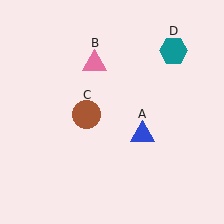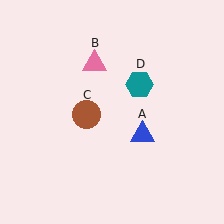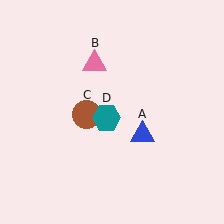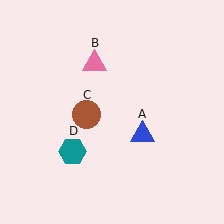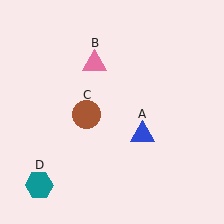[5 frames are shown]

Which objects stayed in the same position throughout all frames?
Blue triangle (object A) and pink triangle (object B) and brown circle (object C) remained stationary.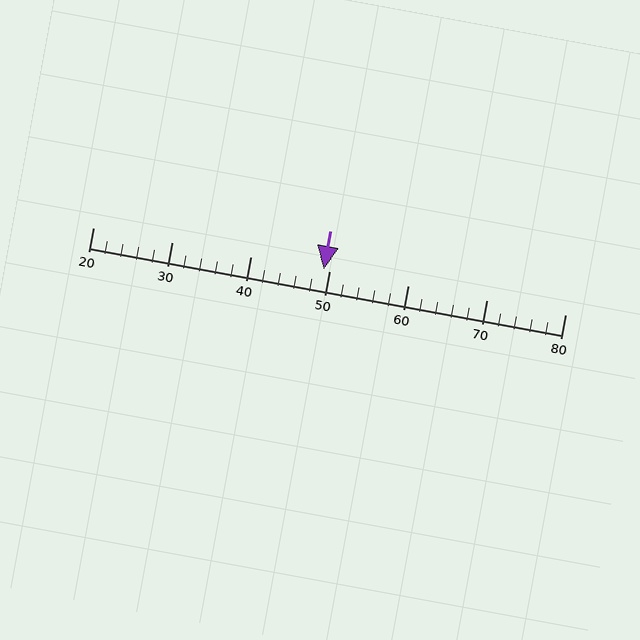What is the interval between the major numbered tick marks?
The major tick marks are spaced 10 units apart.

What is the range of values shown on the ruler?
The ruler shows values from 20 to 80.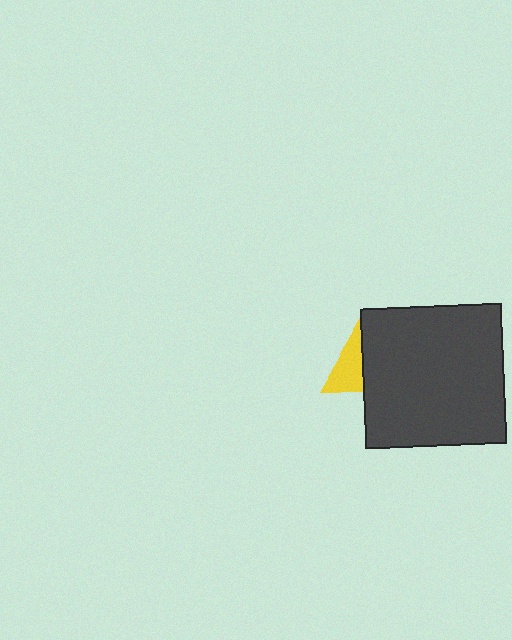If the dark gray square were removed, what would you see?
You would see the complete yellow triangle.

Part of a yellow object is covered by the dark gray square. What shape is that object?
It is a triangle.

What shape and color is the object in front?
The object in front is a dark gray square.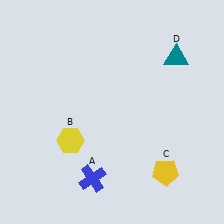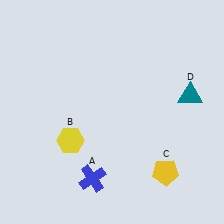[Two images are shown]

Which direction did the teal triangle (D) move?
The teal triangle (D) moved down.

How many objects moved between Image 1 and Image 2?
1 object moved between the two images.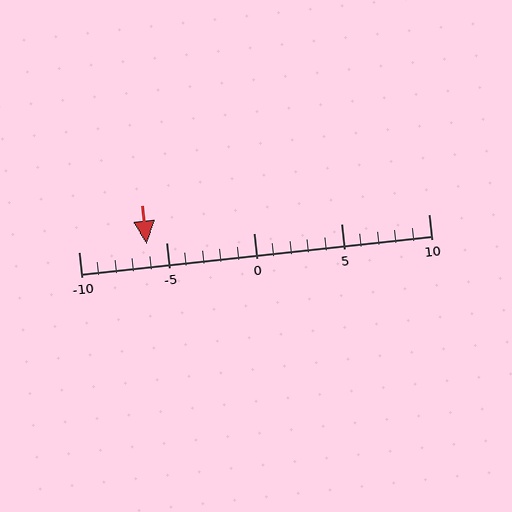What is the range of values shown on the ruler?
The ruler shows values from -10 to 10.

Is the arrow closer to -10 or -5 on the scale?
The arrow is closer to -5.